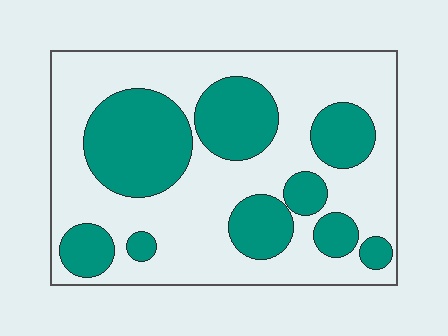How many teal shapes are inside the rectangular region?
9.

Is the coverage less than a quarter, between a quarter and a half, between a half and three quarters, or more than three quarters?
Between a quarter and a half.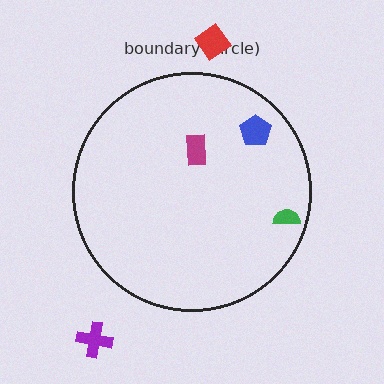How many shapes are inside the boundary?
3 inside, 2 outside.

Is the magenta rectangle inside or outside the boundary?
Inside.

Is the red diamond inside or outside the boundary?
Outside.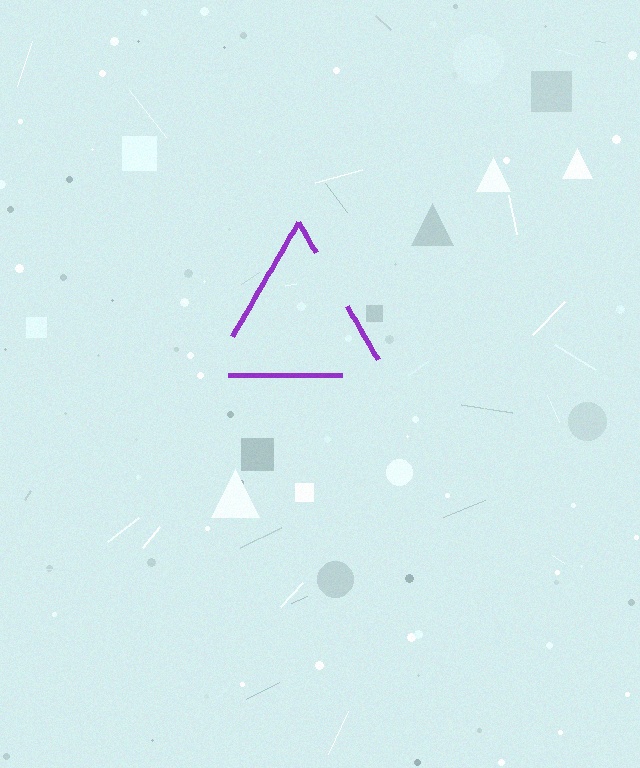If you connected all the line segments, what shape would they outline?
They would outline a triangle.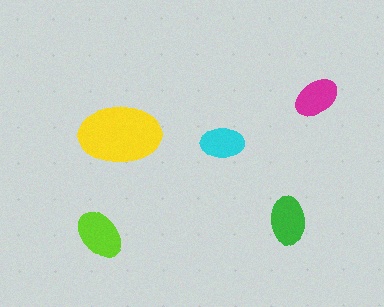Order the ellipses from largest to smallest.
the yellow one, the lime one, the green one, the magenta one, the cyan one.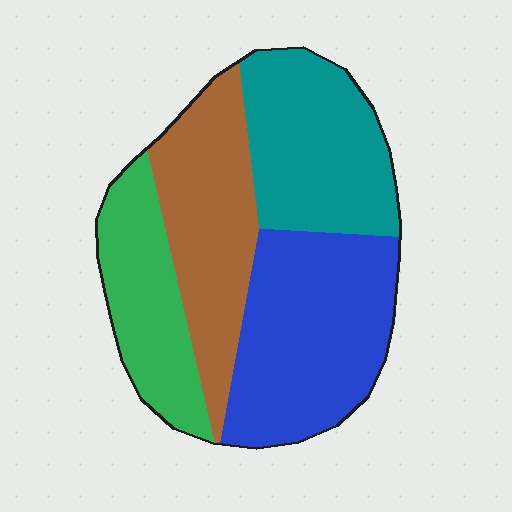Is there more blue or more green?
Blue.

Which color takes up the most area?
Blue, at roughly 30%.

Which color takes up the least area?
Green, at roughly 20%.